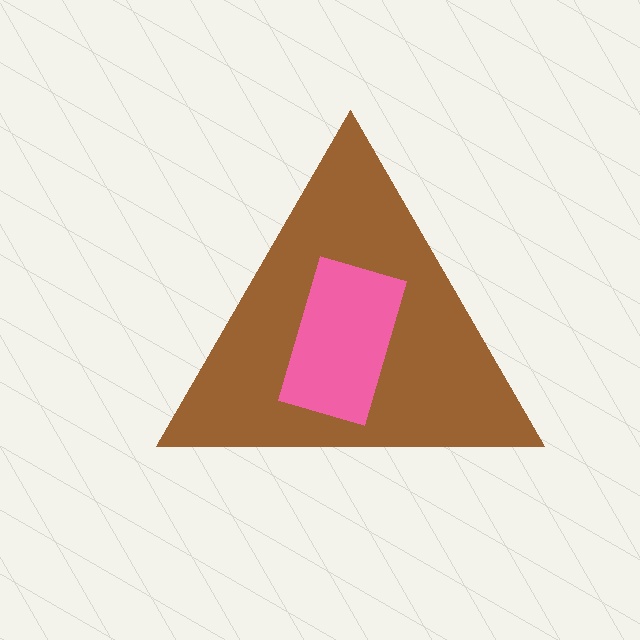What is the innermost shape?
The pink rectangle.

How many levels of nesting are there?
2.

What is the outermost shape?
The brown triangle.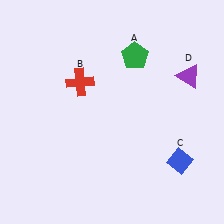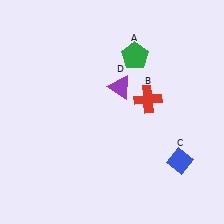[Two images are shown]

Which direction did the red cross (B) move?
The red cross (B) moved right.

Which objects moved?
The objects that moved are: the red cross (B), the purple triangle (D).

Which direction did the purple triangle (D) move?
The purple triangle (D) moved left.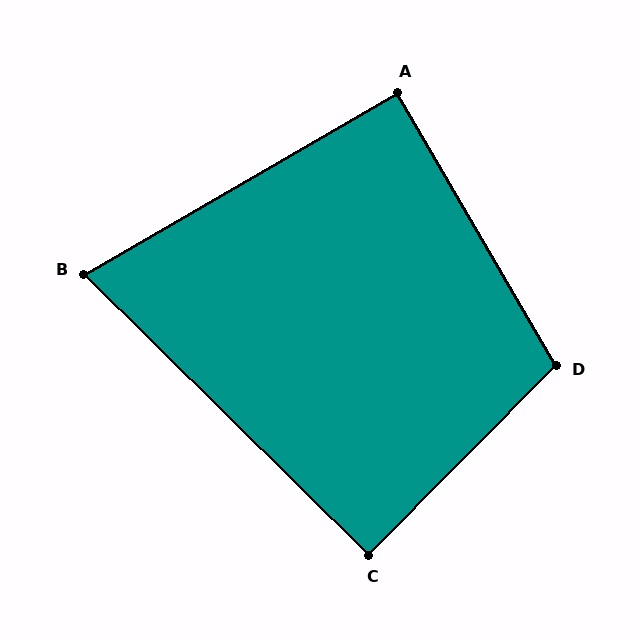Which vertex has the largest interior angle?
D, at approximately 105 degrees.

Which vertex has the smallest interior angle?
B, at approximately 75 degrees.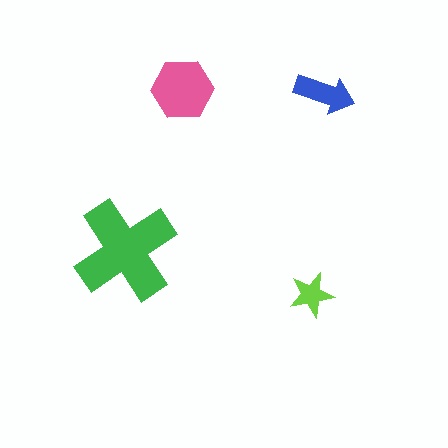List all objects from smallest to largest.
The lime star, the blue arrow, the pink hexagon, the green cross.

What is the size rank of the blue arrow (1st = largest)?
3rd.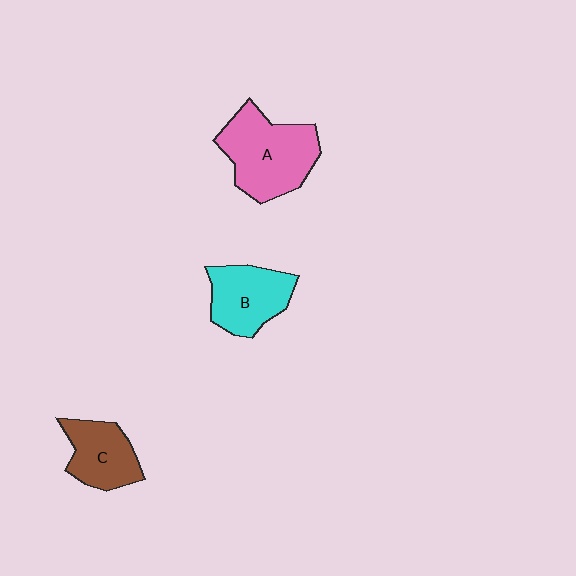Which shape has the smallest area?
Shape C (brown).